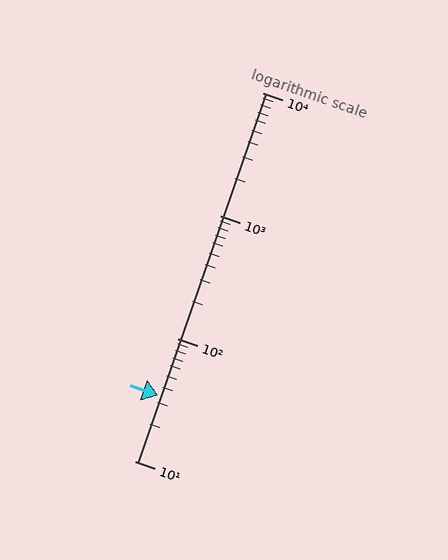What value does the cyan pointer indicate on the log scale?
The pointer indicates approximately 34.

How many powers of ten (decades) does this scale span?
The scale spans 3 decades, from 10 to 10000.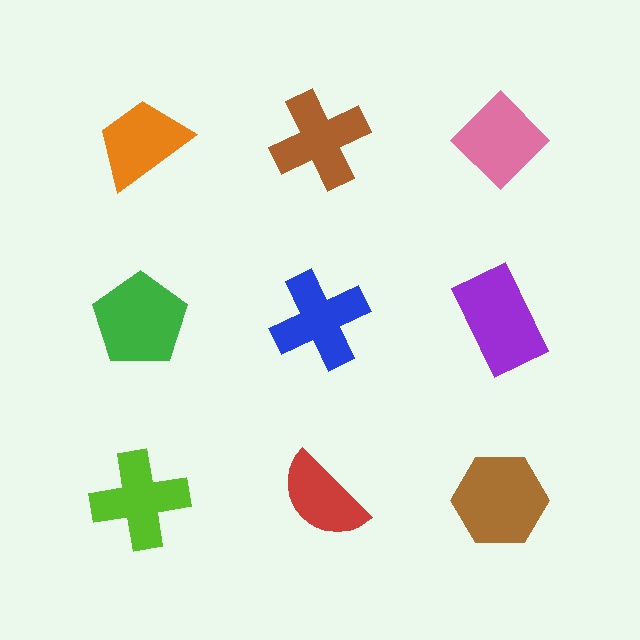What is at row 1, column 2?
A brown cross.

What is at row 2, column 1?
A green pentagon.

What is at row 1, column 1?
An orange trapezoid.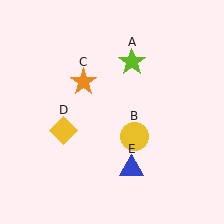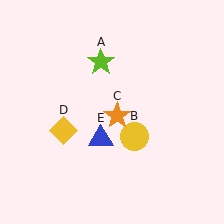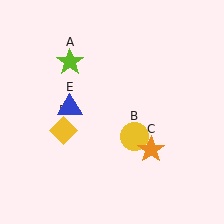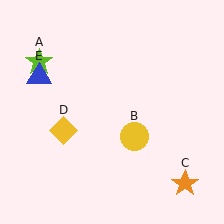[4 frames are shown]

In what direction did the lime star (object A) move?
The lime star (object A) moved left.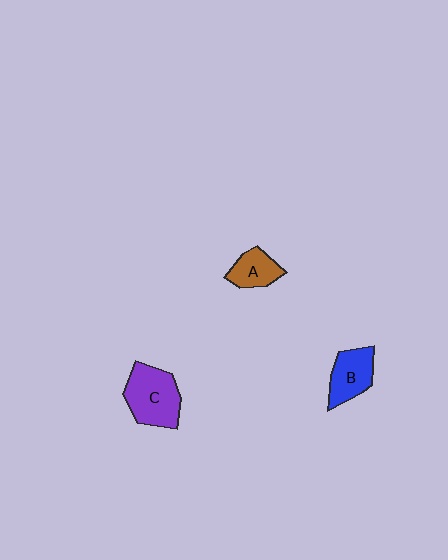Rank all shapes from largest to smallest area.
From largest to smallest: C (purple), B (blue), A (brown).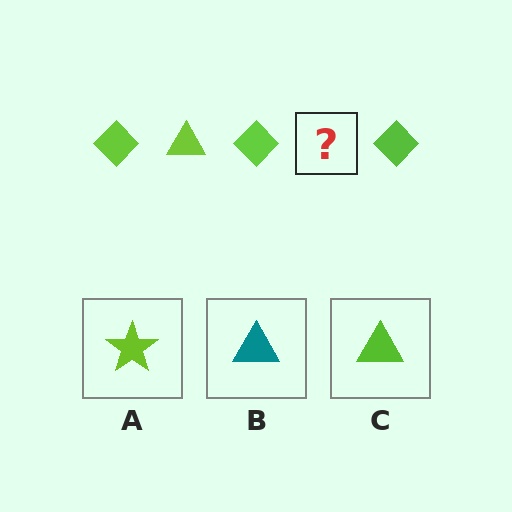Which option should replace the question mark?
Option C.